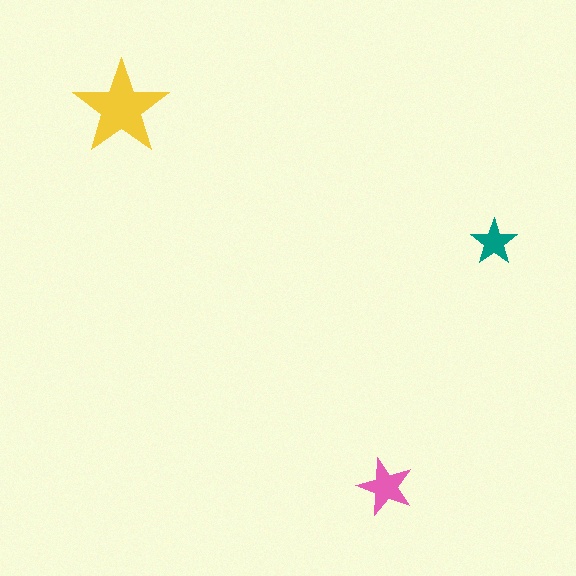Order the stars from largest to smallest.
the yellow one, the pink one, the teal one.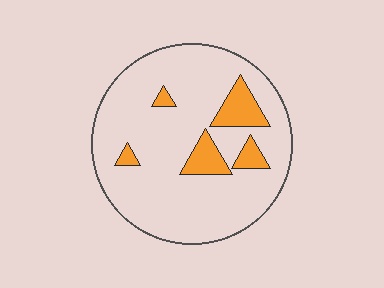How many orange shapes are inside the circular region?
5.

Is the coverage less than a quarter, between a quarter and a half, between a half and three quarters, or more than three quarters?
Less than a quarter.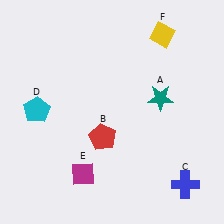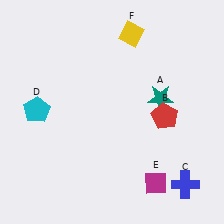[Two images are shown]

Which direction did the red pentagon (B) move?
The red pentagon (B) moved right.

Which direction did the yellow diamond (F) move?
The yellow diamond (F) moved left.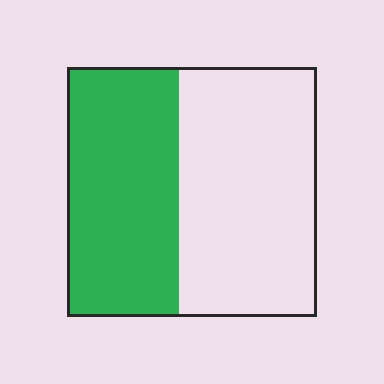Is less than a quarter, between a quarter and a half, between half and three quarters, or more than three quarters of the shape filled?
Between a quarter and a half.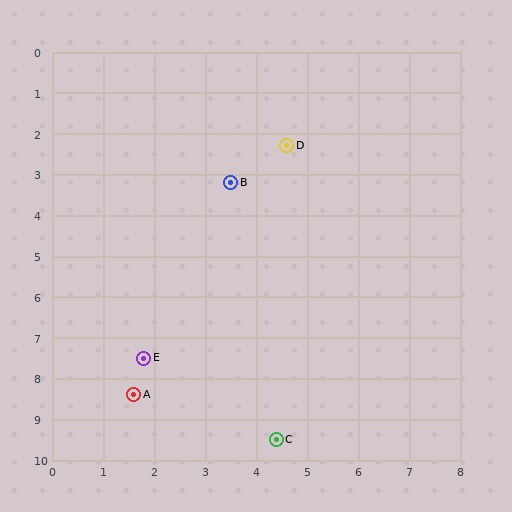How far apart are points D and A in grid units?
Points D and A are about 6.8 grid units apart.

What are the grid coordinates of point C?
Point C is at approximately (4.4, 9.5).